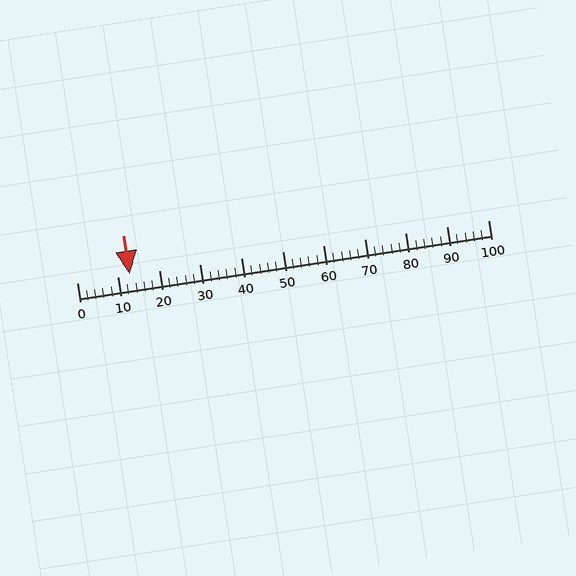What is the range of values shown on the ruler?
The ruler shows values from 0 to 100.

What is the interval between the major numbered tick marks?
The major tick marks are spaced 10 units apart.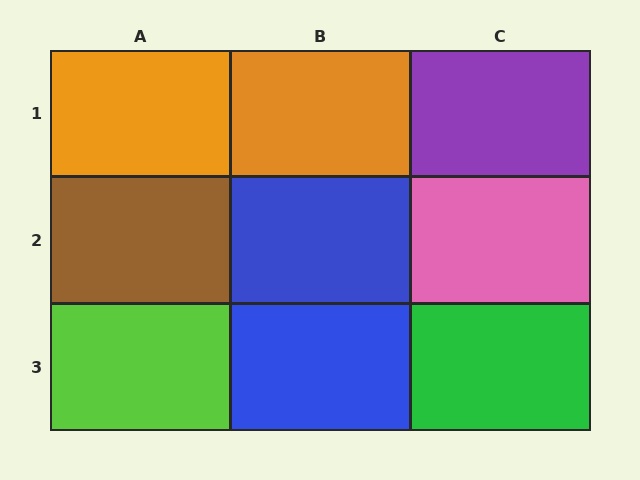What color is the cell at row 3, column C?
Green.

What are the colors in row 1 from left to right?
Orange, orange, purple.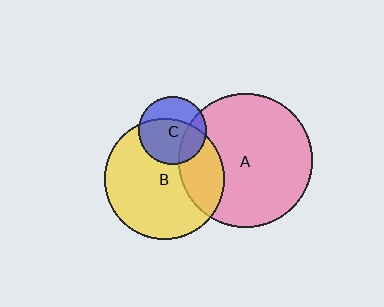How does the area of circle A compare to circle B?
Approximately 1.2 times.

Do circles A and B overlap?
Yes.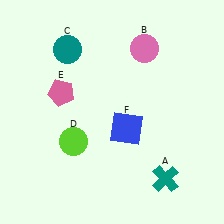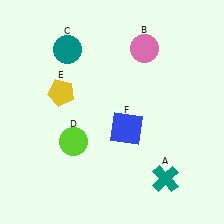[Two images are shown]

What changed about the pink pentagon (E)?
In Image 1, E is pink. In Image 2, it changed to yellow.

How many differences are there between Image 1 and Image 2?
There is 1 difference between the two images.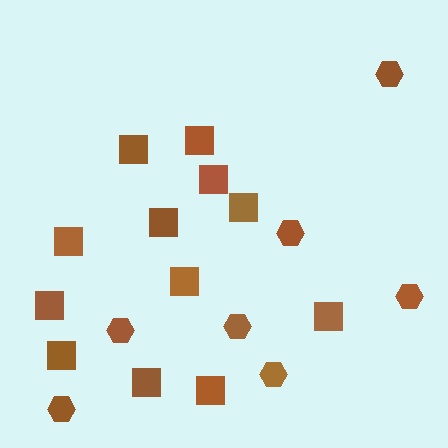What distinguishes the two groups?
There are 2 groups: one group of hexagons (7) and one group of squares (12).